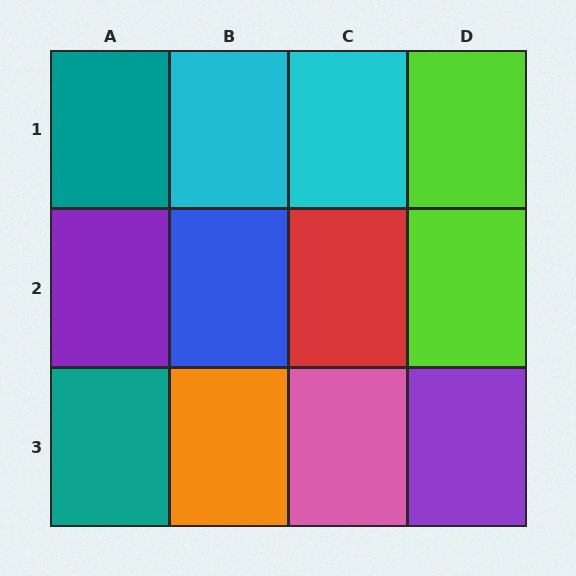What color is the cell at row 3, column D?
Purple.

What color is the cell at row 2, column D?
Lime.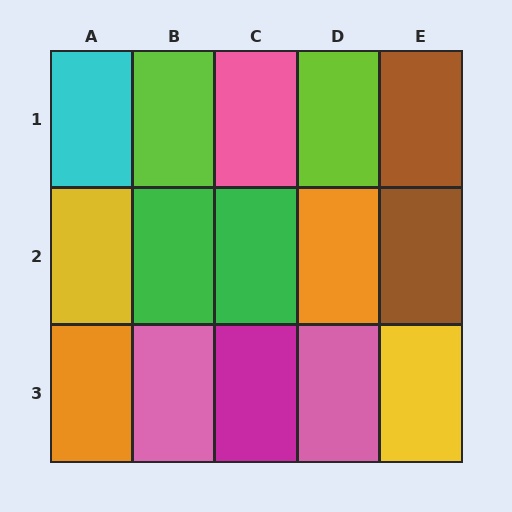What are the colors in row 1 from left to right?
Cyan, lime, pink, lime, brown.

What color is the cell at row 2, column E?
Brown.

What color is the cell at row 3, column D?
Pink.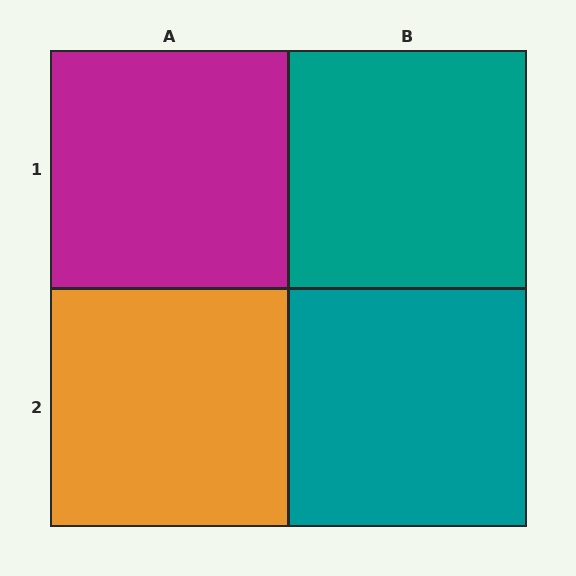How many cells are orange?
1 cell is orange.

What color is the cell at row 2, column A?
Orange.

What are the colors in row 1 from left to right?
Magenta, teal.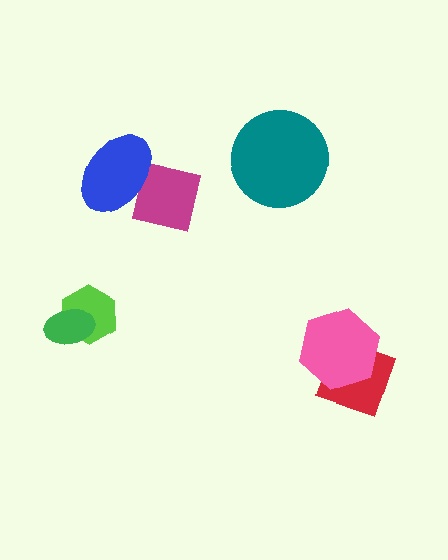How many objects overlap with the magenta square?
1 object overlaps with the magenta square.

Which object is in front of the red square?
The pink hexagon is in front of the red square.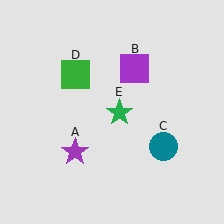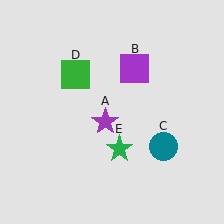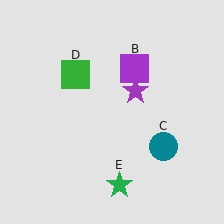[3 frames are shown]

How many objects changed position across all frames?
2 objects changed position: purple star (object A), green star (object E).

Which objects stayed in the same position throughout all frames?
Purple square (object B) and teal circle (object C) and green square (object D) remained stationary.